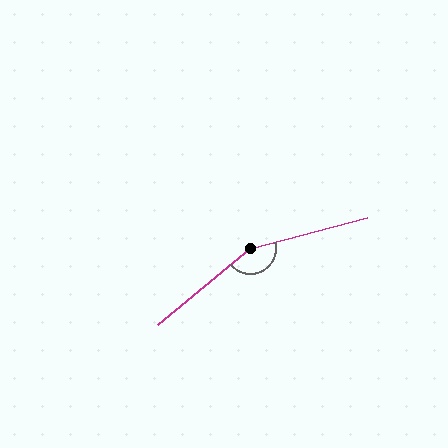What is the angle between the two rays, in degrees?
Approximately 155 degrees.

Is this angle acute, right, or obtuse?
It is obtuse.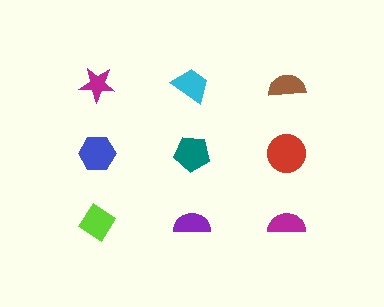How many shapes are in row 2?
3 shapes.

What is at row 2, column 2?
A teal pentagon.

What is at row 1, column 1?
A magenta star.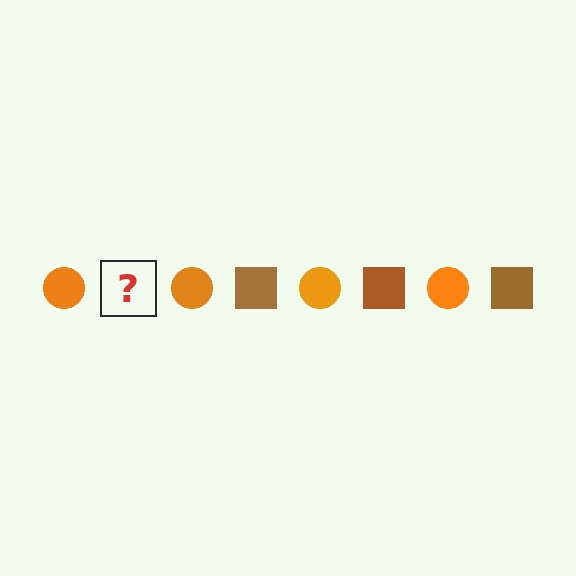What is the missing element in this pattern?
The missing element is a brown square.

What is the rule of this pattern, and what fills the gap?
The rule is that the pattern alternates between orange circle and brown square. The gap should be filled with a brown square.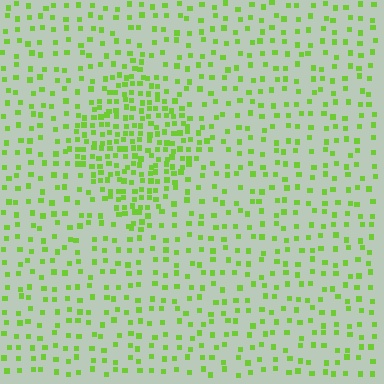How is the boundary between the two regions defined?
The boundary is defined by a change in element density (approximately 2.3x ratio). All elements are the same color, size, and shape.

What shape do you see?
I see a diamond.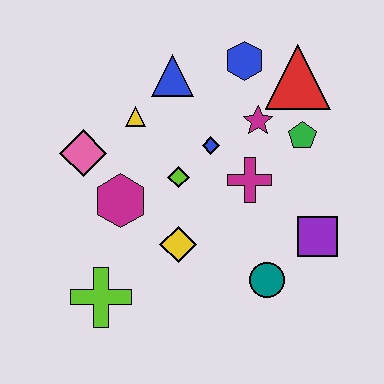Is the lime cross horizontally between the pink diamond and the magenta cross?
Yes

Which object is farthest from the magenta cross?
The lime cross is farthest from the magenta cross.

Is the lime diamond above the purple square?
Yes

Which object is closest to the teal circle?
The purple square is closest to the teal circle.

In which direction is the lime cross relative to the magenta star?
The lime cross is below the magenta star.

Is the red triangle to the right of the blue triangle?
Yes